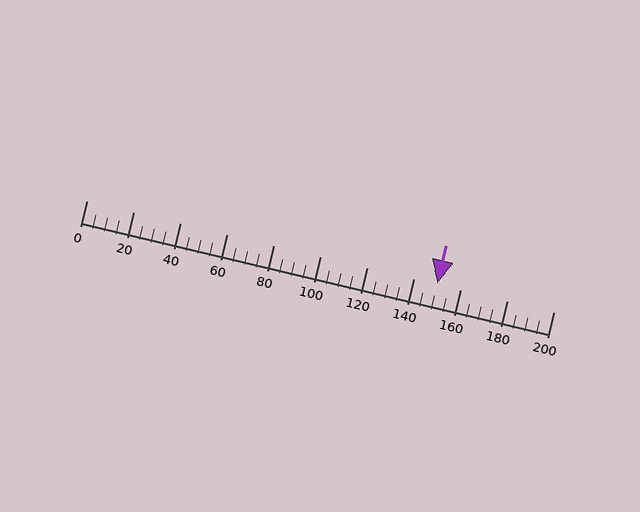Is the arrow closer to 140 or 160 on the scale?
The arrow is closer to 160.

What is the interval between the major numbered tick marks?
The major tick marks are spaced 20 units apart.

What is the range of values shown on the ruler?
The ruler shows values from 0 to 200.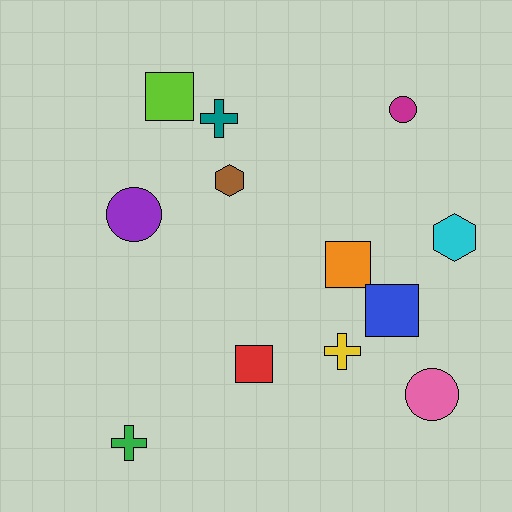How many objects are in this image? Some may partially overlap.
There are 12 objects.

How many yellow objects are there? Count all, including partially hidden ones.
There is 1 yellow object.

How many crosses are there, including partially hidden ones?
There are 3 crosses.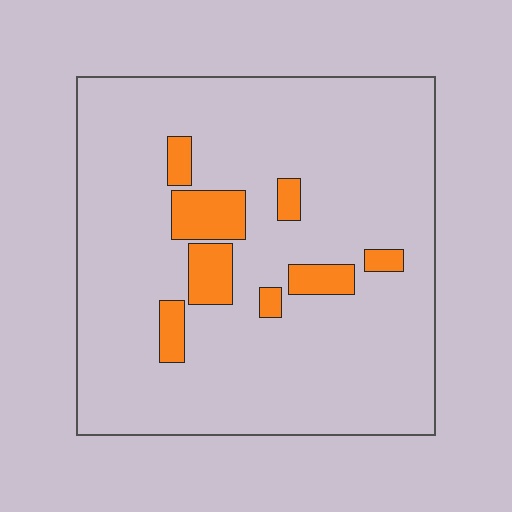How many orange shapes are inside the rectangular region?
8.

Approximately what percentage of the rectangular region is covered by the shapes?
Approximately 10%.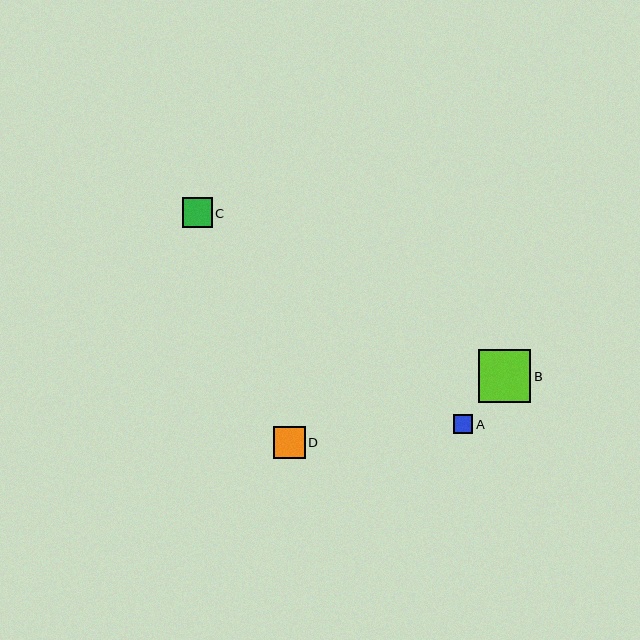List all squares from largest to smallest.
From largest to smallest: B, D, C, A.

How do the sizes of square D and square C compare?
Square D and square C are approximately the same size.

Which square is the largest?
Square B is the largest with a size of approximately 52 pixels.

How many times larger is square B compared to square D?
Square B is approximately 1.6 times the size of square D.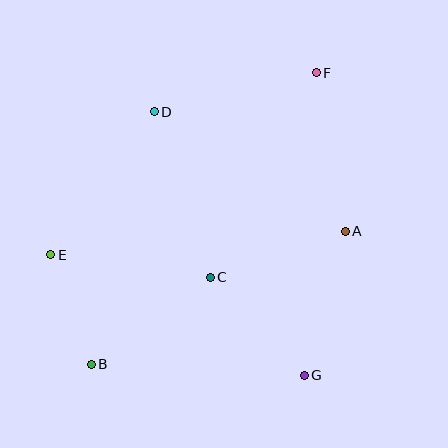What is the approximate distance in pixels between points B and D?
The distance between B and D is approximately 260 pixels.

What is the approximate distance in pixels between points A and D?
The distance between A and D is approximately 225 pixels.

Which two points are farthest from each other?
Points B and F are farthest from each other.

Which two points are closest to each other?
Points B and E are closest to each other.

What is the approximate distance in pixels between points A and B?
The distance between A and B is approximately 287 pixels.